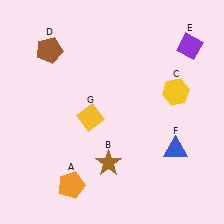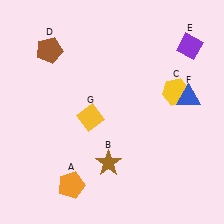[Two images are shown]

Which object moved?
The blue triangle (F) moved up.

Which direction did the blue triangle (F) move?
The blue triangle (F) moved up.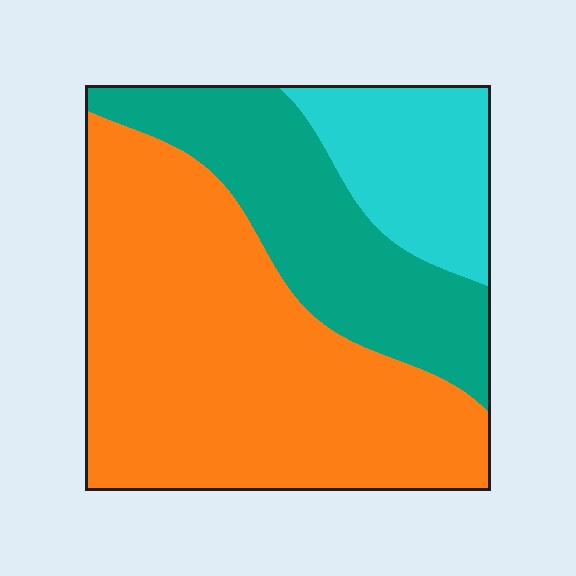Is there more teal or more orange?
Orange.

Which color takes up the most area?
Orange, at roughly 55%.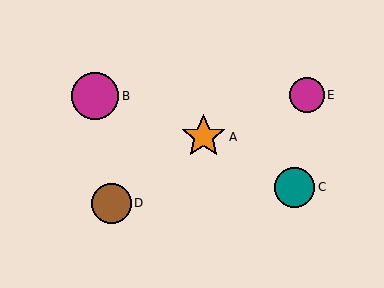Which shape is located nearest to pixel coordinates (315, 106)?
The magenta circle (labeled E) at (307, 95) is nearest to that location.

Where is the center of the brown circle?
The center of the brown circle is at (111, 203).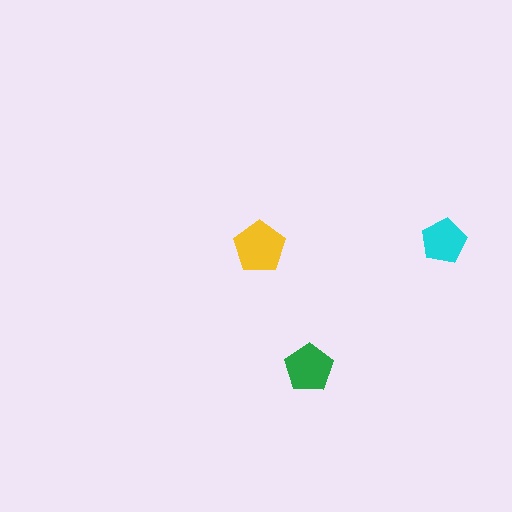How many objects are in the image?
There are 3 objects in the image.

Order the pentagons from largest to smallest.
the yellow one, the green one, the cyan one.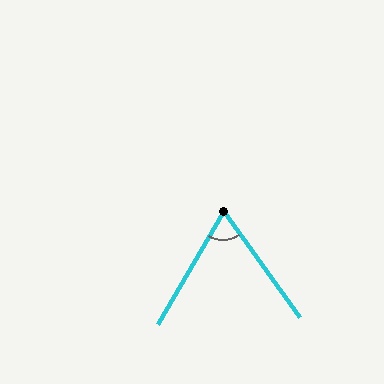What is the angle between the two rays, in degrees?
Approximately 66 degrees.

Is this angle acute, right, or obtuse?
It is acute.